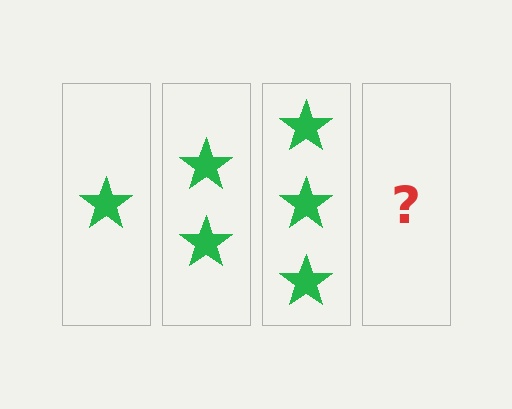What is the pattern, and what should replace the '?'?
The pattern is that each step adds one more star. The '?' should be 4 stars.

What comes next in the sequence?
The next element should be 4 stars.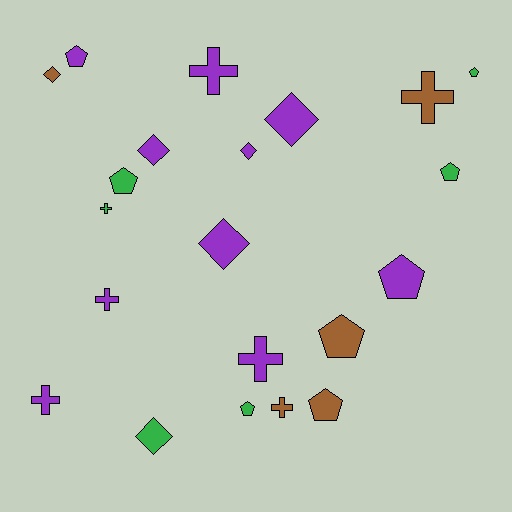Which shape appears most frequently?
Pentagon, with 8 objects.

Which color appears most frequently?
Purple, with 10 objects.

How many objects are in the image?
There are 21 objects.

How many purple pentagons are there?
There are 2 purple pentagons.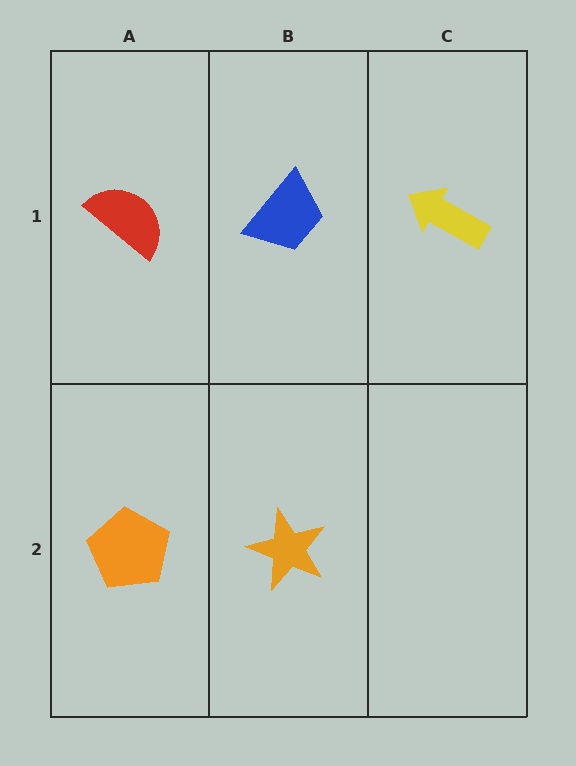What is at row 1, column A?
A red semicircle.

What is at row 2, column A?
An orange pentagon.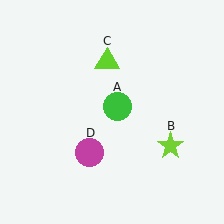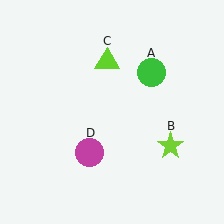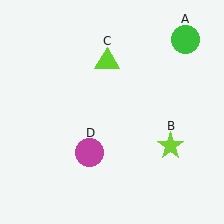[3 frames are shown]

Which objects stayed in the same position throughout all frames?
Lime star (object B) and lime triangle (object C) and magenta circle (object D) remained stationary.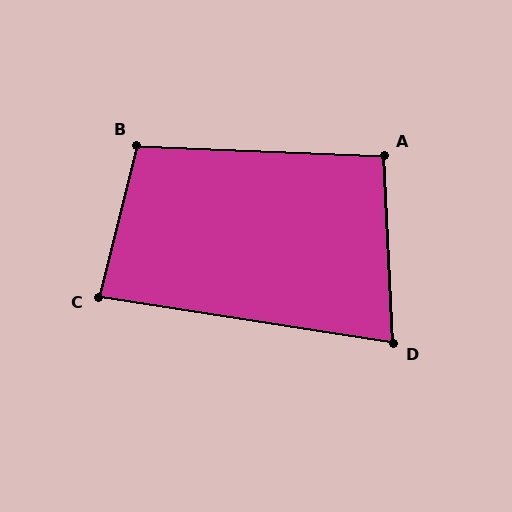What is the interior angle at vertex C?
Approximately 85 degrees (acute).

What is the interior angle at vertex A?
Approximately 95 degrees (obtuse).